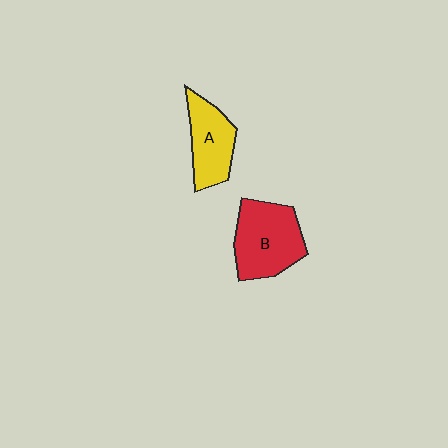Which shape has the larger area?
Shape B (red).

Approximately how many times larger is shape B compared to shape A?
Approximately 1.3 times.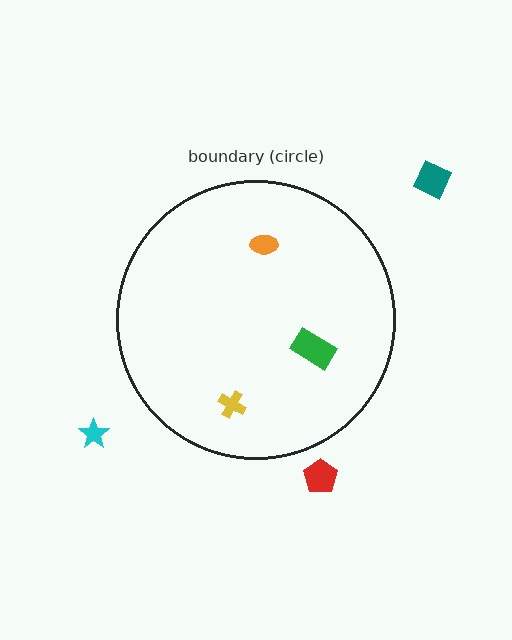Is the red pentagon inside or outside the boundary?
Outside.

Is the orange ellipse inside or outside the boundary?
Inside.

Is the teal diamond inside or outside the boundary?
Outside.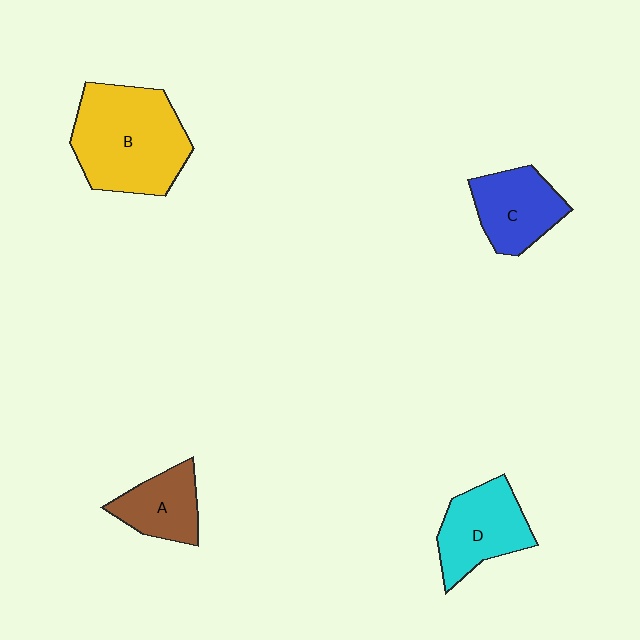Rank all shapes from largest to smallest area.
From largest to smallest: B (yellow), D (cyan), C (blue), A (brown).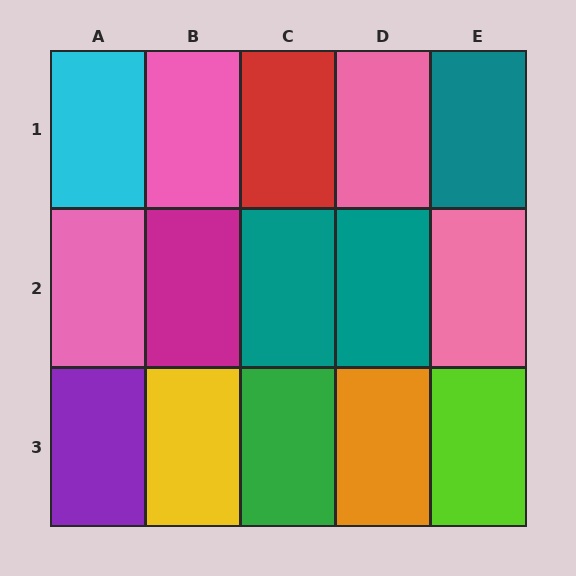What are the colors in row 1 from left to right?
Cyan, pink, red, pink, teal.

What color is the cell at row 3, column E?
Lime.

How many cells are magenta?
1 cell is magenta.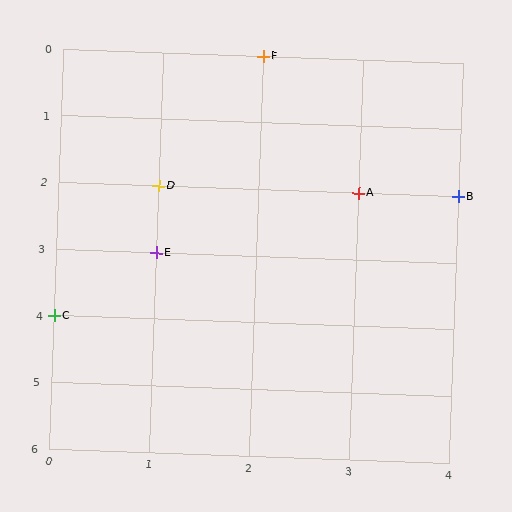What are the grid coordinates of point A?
Point A is at grid coordinates (3, 2).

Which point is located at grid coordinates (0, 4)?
Point C is at (0, 4).